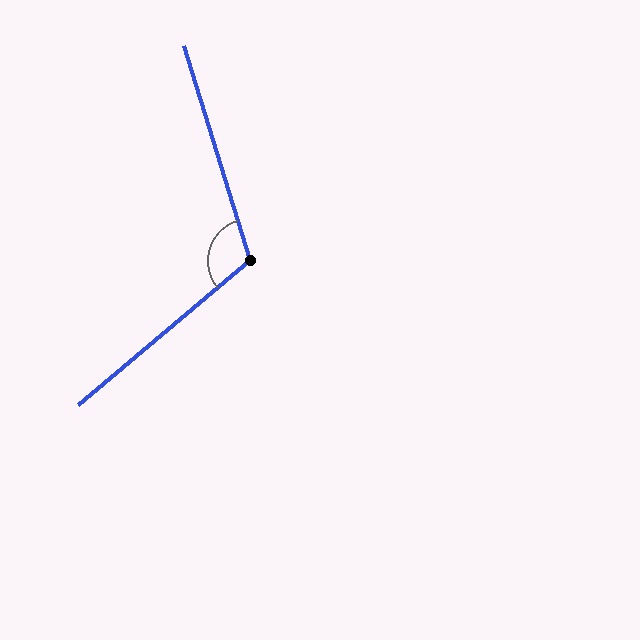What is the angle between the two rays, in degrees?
Approximately 113 degrees.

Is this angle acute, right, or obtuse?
It is obtuse.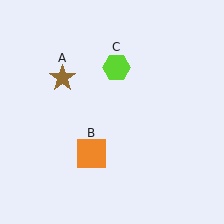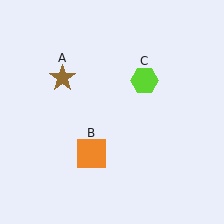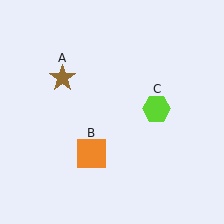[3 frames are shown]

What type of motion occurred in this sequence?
The lime hexagon (object C) rotated clockwise around the center of the scene.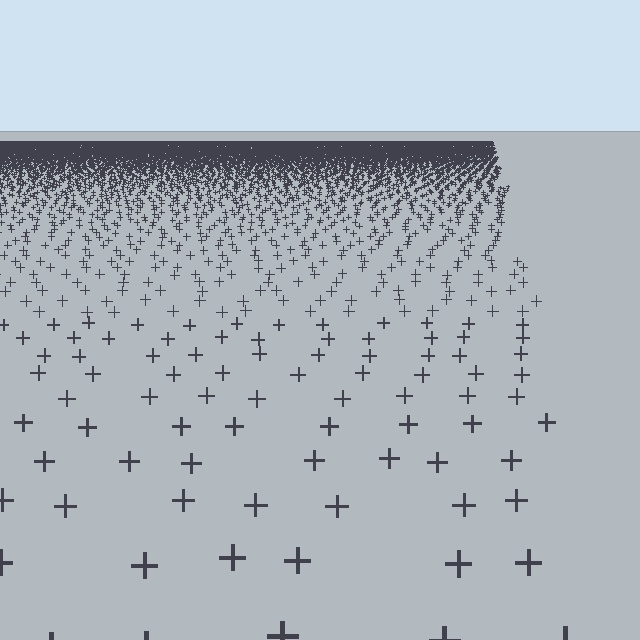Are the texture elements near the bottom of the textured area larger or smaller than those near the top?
Larger. Near the bottom, elements are closer to the viewer and appear at a bigger on-screen size.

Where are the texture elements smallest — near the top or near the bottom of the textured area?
Near the top.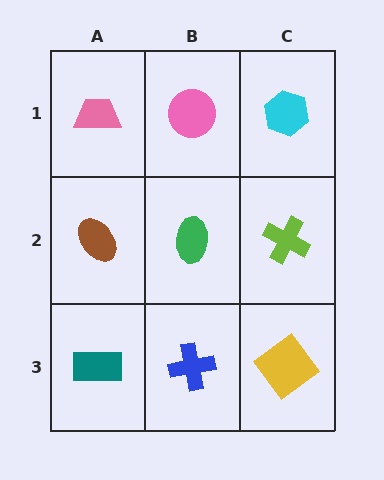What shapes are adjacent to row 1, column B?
A green ellipse (row 2, column B), a pink trapezoid (row 1, column A), a cyan hexagon (row 1, column C).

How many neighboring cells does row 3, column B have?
3.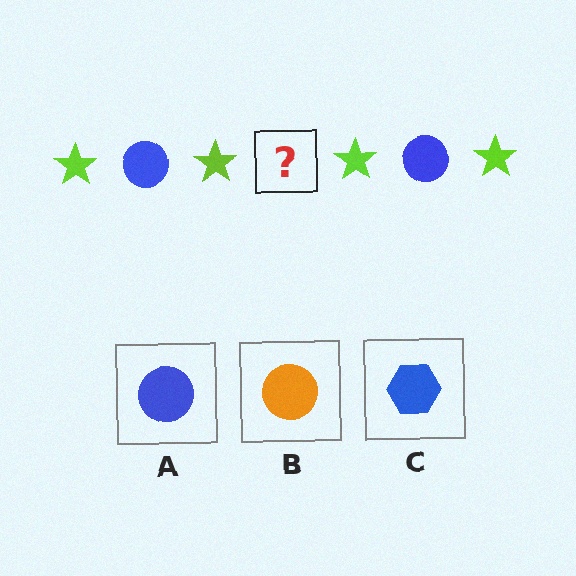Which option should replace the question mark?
Option A.